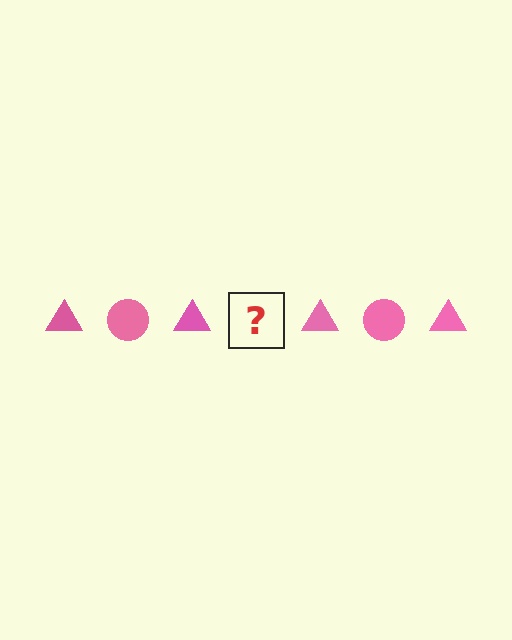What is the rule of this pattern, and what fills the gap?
The rule is that the pattern cycles through triangle, circle shapes in pink. The gap should be filled with a pink circle.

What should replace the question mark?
The question mark should be replaced with a pink circle.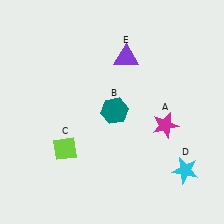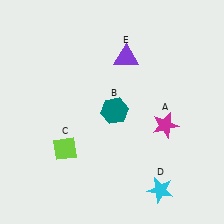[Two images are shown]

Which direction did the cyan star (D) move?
The cyan star (D) moved left.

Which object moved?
The cyan star (D) moved left.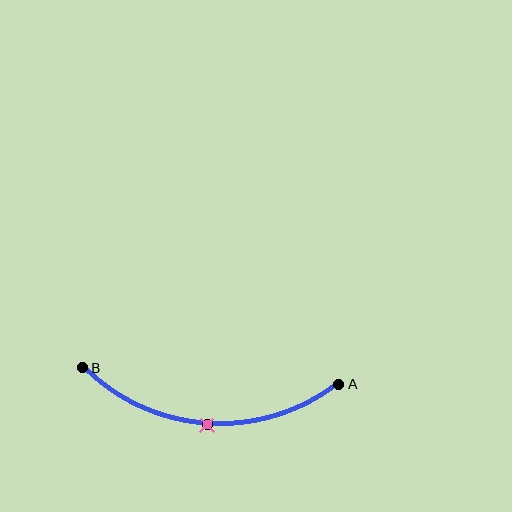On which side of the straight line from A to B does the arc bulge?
The arc bulges below the straight line connecting A and B.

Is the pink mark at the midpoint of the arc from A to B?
Yes. The pink mark lies on the arc at equal arc-length from both A and B — it is the arc midpoint.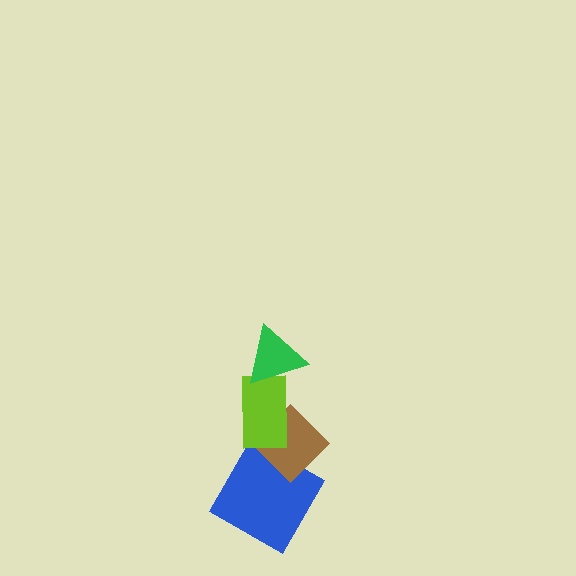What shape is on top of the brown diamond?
The lime rectangle is on top of the brown diamond.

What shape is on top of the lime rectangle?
The green triangle is on top of the lime rectangle.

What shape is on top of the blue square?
The brown diamond is on top of the blue square.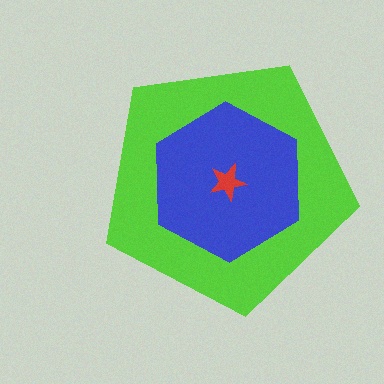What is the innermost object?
The red star.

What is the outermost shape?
The lime pentagon.